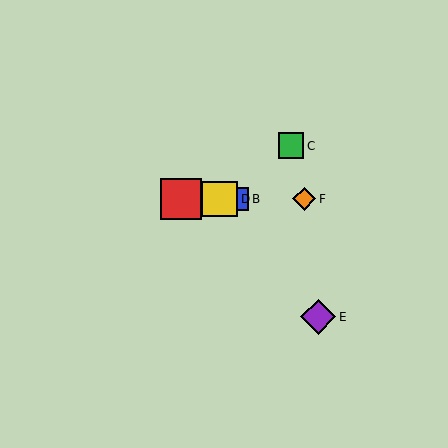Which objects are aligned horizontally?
Objects A, B, D, F are aligned horizontally.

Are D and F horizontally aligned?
Yes, both are at y≈199.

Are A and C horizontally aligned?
No, A is at y≈199 and C is at y≈146.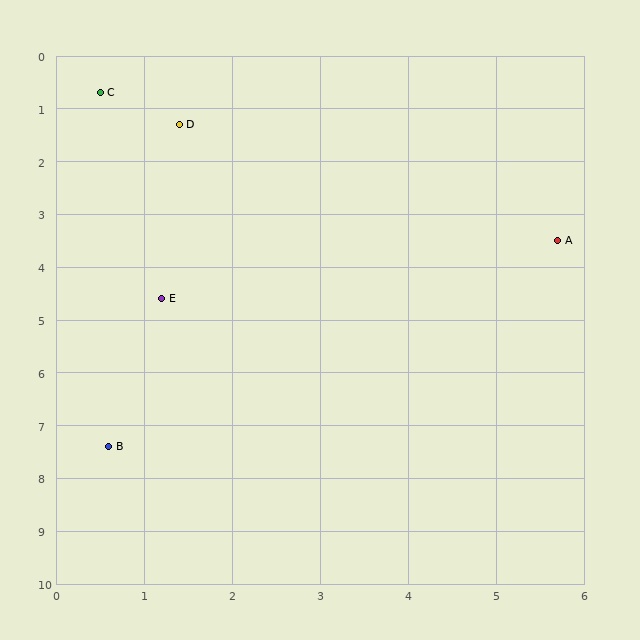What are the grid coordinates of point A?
Point A is at approximately (5.7, 3.5).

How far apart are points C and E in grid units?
Points C and E are about 4.0 grid units apart.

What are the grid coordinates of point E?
Point E is at approximately (1.2, 4.6).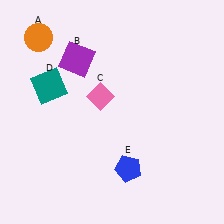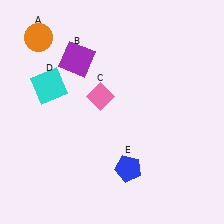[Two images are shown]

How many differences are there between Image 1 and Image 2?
There is 1 difference between the two images.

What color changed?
The square (D) changed from teal in Image 1 to cyan in Image 2.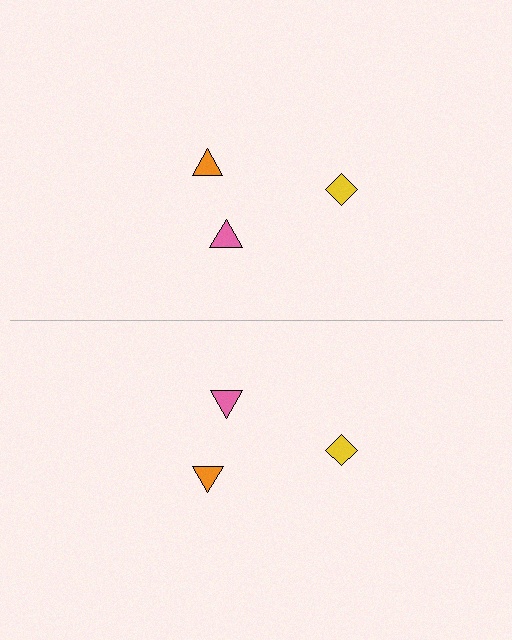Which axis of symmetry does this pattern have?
The pattern has a horizontal axis of symmetry running through the center of the image.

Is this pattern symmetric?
Yes, this pattern has bilateral (reflection) symmetry.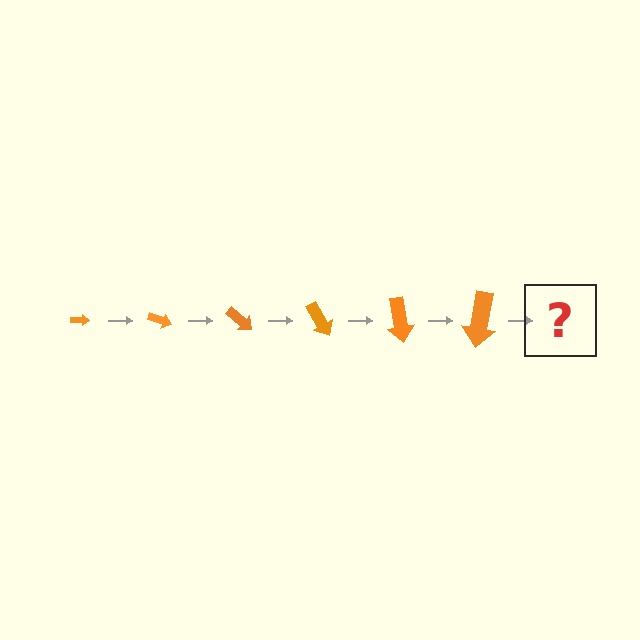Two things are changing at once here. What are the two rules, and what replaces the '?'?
The two rules are that the arrow grows larger each step and it rotates 20 degrees each step. The '?' should be an arrow, larger than the previous one and rotated 120 degrees from the start.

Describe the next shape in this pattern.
It should be an arrow, larger than the previous one and rotated 120 degrees from the start.